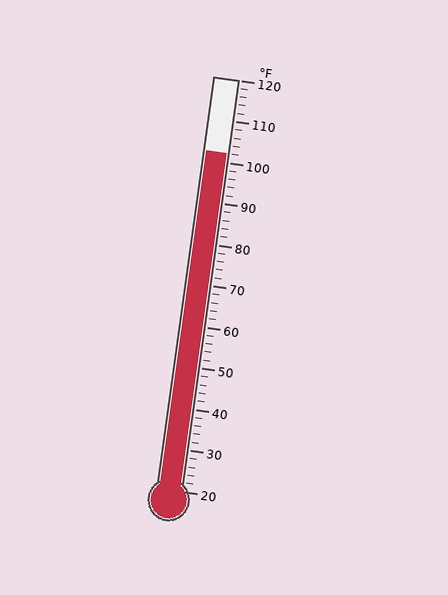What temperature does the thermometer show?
The thermometer shows approximately 102°F.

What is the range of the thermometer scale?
The thermometer scale ranges from 20°F to 120°F.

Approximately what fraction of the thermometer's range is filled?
The thermometer is filled to approximately 80% of its range.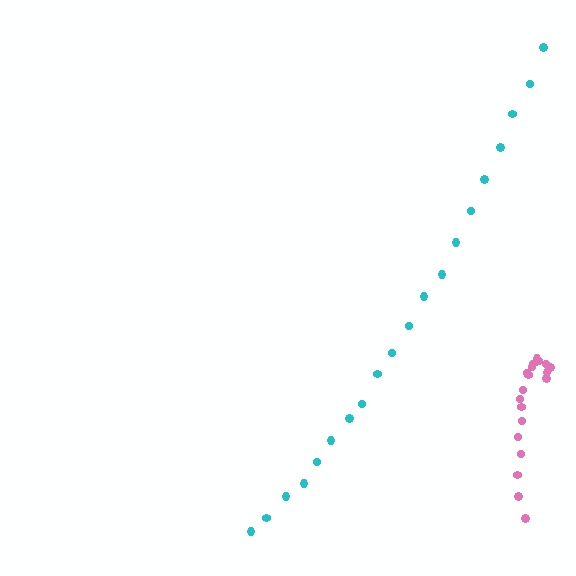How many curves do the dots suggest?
There are 2 distinct paths.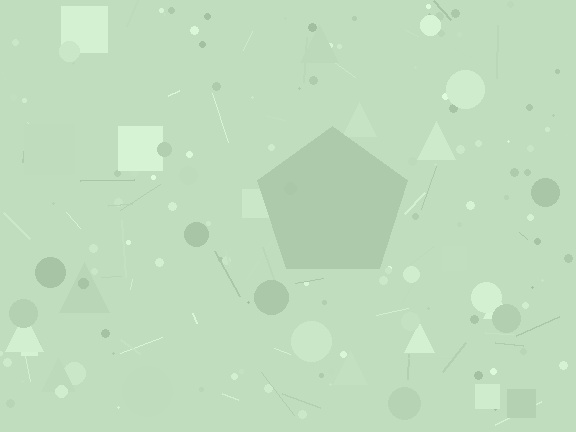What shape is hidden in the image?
A pentagon is hidden in the image.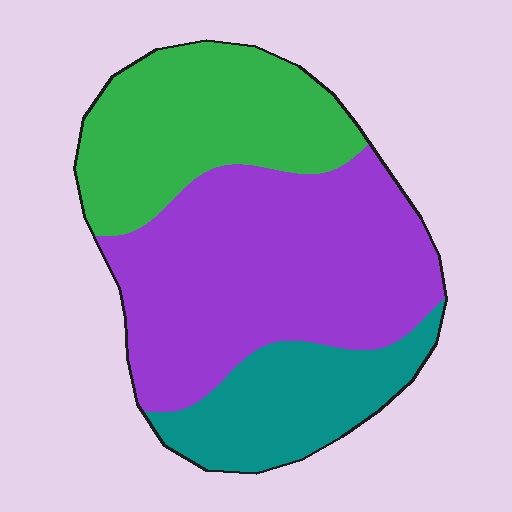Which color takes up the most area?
Purple, at roughly 50%.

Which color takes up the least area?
Teal, at roughly 20%.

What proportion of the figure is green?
Green covers 30% of the figure.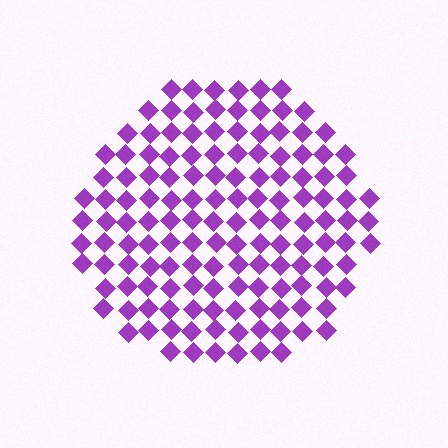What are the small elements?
The small elements are diamonds.